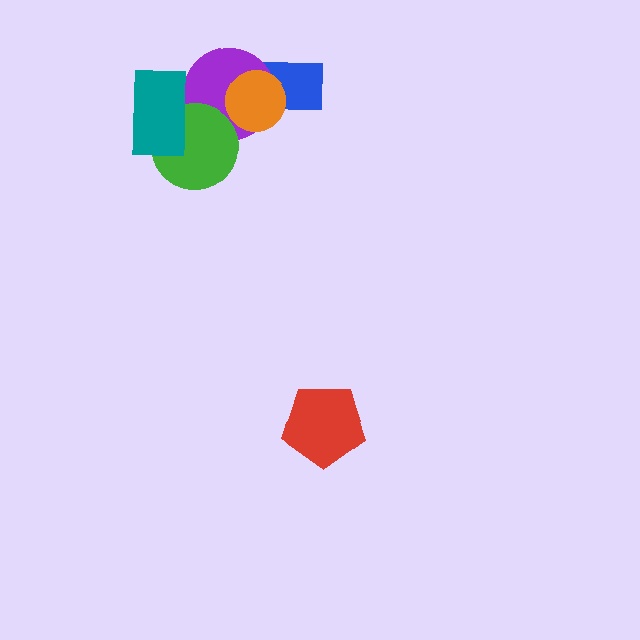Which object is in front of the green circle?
The teal rectangle is in front of the green circle.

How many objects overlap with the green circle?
2 objects overlap with the green circle.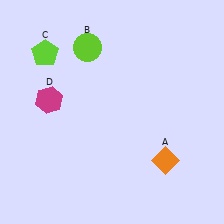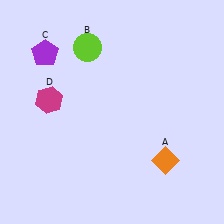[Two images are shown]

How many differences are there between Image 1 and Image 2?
There is 1 difference between the two images.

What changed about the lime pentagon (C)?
In Image 1, C is lime. In Image 2, it changed to purple.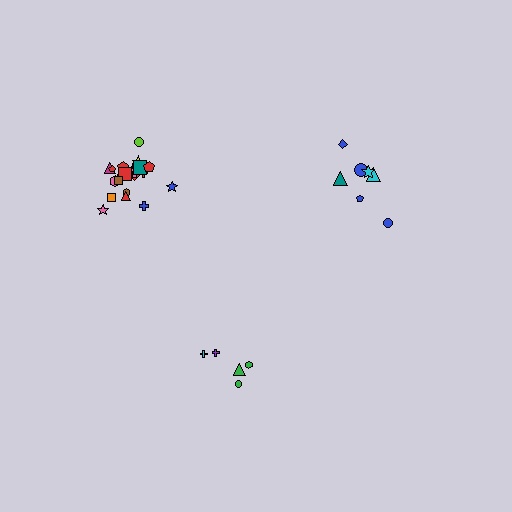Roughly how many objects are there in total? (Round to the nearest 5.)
Roughly 35 objects in total.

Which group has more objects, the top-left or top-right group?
The top-left group.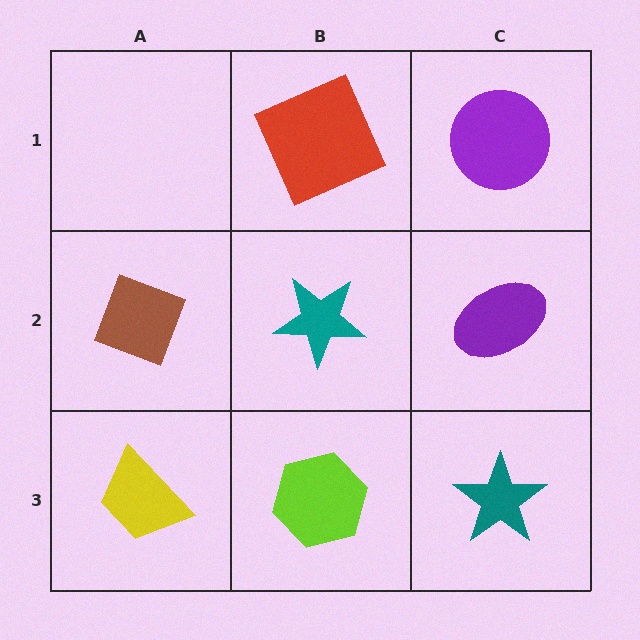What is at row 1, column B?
A red square.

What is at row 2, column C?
A purple ellipse.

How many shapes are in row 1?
2 shapes.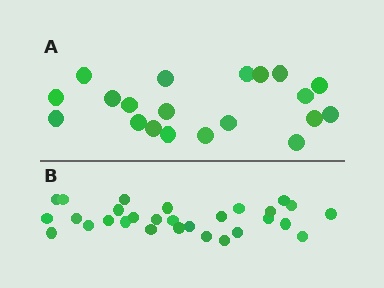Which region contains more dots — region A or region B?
Region B (the bottom region) has more dots.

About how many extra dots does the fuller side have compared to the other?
Region B has roughly 8 or so more dots than region A.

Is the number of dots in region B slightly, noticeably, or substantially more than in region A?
Region B has substantially more. The ratio is roughly 1.4 to 1.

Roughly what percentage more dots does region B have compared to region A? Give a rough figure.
About 45% more.